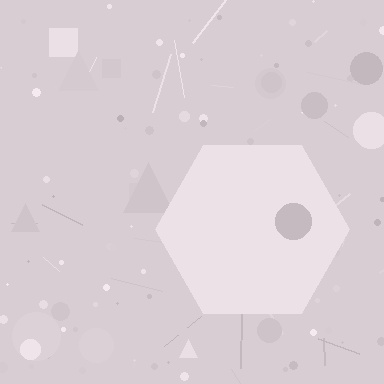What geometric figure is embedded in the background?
A hexagon is embedded in the background.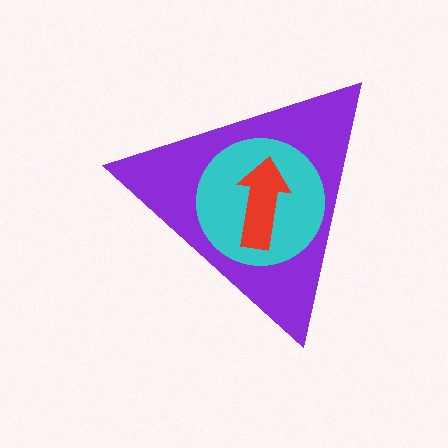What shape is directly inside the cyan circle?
The red arrow.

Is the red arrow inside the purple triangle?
Yes.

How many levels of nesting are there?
3.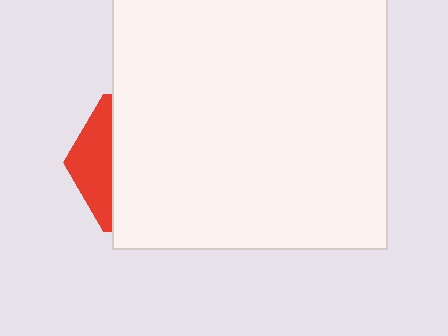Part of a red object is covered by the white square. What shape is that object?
It is a hexagon.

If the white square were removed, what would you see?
You would see the complete red hexagon.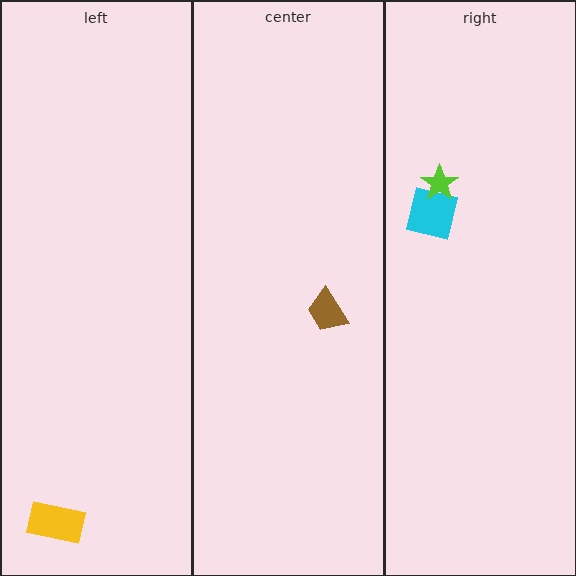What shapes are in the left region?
The yellow rectangle.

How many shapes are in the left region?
1.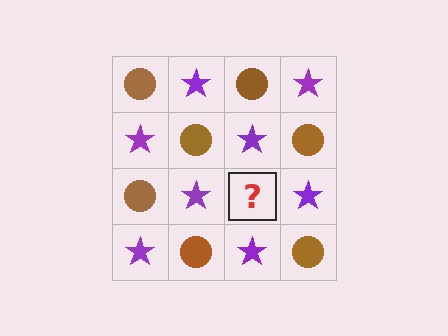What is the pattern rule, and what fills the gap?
The rule is that it alternates brown circle and purple star in a checkerboard pattern. The gap should be filled with a brown circle.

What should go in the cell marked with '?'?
The missing cell should contain a brown circle.